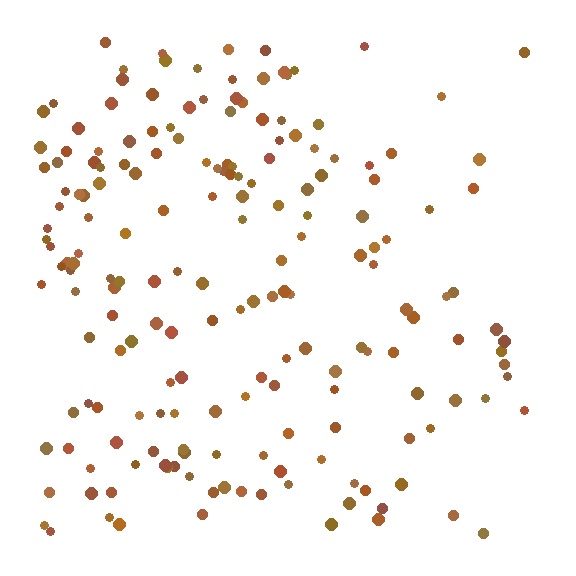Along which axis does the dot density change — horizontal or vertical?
Horizontal.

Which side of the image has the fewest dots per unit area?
The right.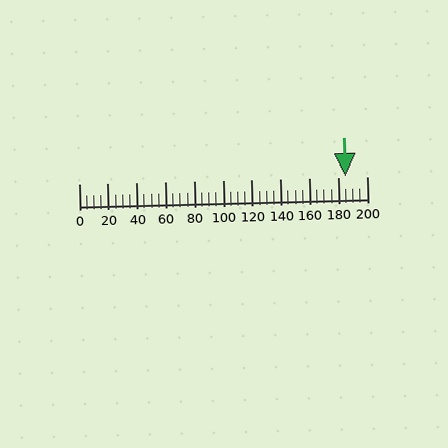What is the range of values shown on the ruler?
The ruler shows values from 0 to 200.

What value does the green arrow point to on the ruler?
The green arrow points to approximately 185.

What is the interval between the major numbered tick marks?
The major tick marks are spaced 20 units apart.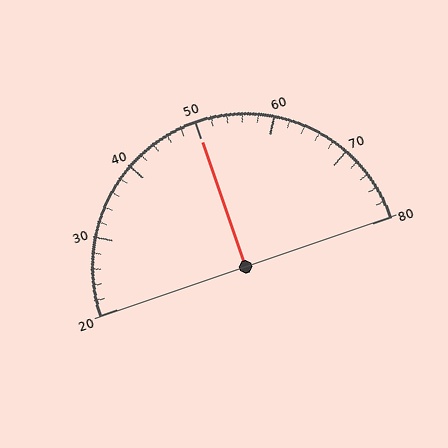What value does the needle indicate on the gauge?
The needle indicates approximately 50.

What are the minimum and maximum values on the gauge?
The gauge ranges from 20 to 80.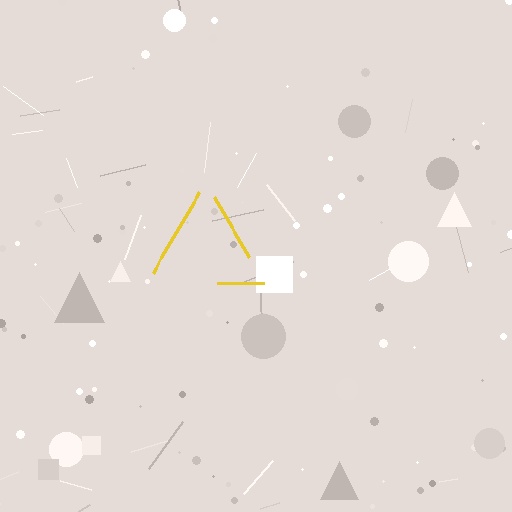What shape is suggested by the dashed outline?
The dashed outline suggests a triangle.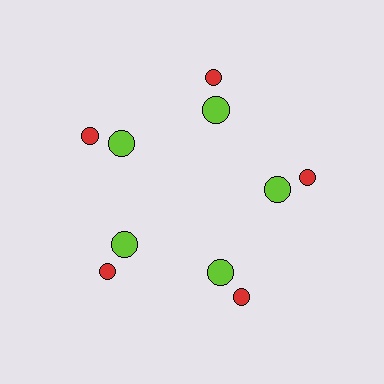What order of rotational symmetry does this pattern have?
This pattern has 5-fold rotational symmetry.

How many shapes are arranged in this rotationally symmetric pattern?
There are 10 shapes, arranged in 5 groups of 2.